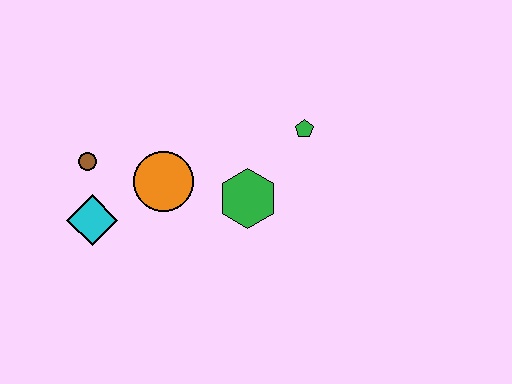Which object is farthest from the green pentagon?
The cyan diamond is farthest from the green pentagon.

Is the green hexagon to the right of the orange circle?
Yes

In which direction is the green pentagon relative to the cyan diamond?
The green pentagon is to the right of the cyan diamond.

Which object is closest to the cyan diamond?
The brown circle is closest to the cyan diamond.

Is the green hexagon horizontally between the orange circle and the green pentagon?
Yes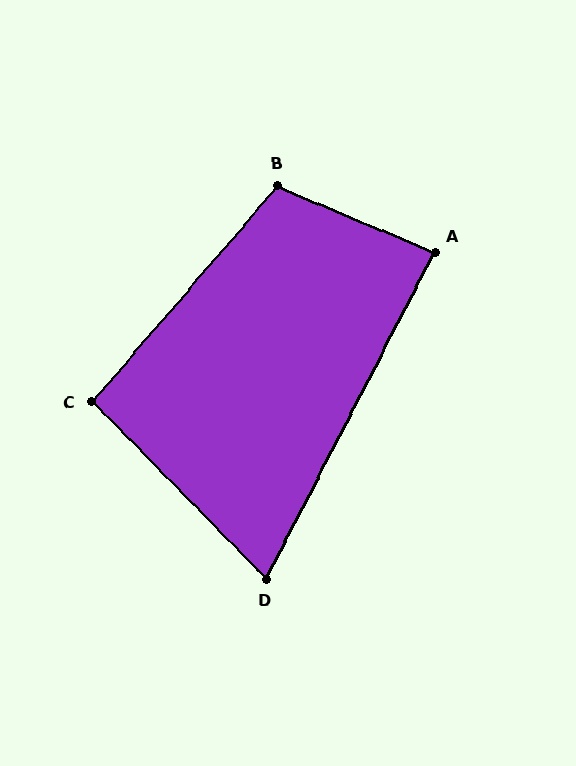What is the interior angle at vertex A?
Approximately 85 degrees (approximately right).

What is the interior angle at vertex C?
Approximately 95 degrees (approximately right).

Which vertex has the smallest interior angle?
D, at approximately 72 degrees.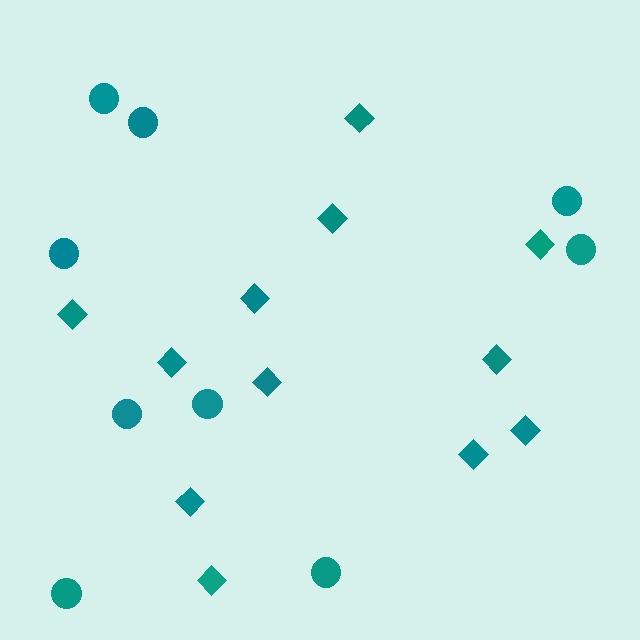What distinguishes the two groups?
There are 2 groups: one group of diamonds (12) and one group of circles (9).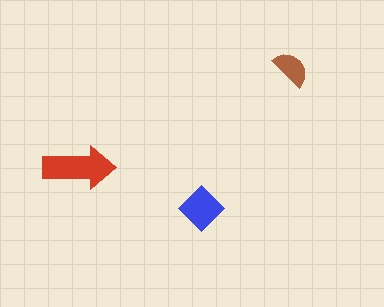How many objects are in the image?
There are 3 objects in the image.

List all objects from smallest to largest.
The brown semicircle, the blue diamond, the red arrow.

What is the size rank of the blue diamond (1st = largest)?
2nd.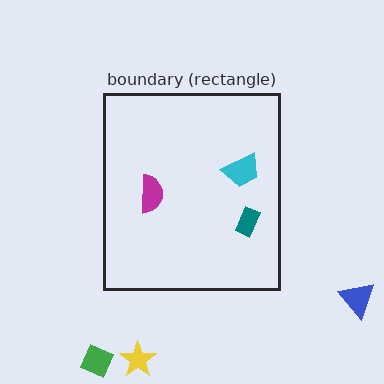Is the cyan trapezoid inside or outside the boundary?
Inside.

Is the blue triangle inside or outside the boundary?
Outside.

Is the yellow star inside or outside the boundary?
Outside.